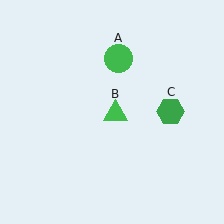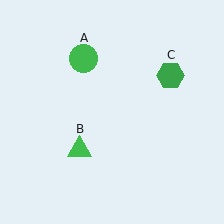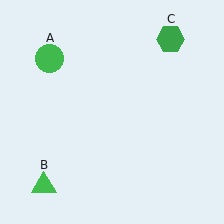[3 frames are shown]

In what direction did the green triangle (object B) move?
The green triangle (object B) moved down and to the left.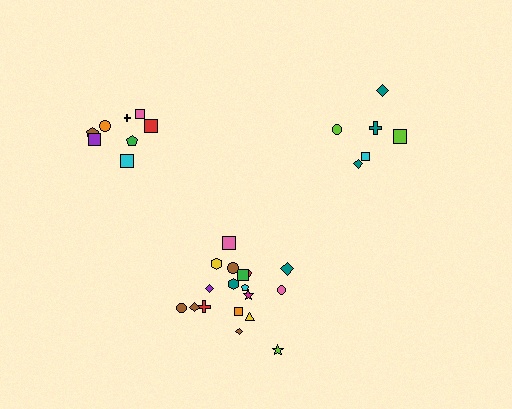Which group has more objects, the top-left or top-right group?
The top-left group.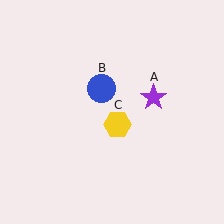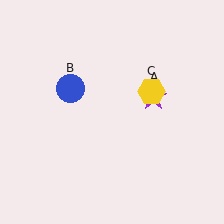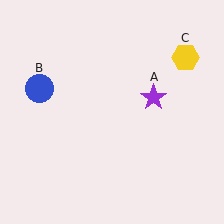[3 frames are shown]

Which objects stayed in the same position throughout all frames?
Purple star (object A) remained stationary.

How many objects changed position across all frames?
2 objects changed position: blue circle (object B), yellow hexagon (object C).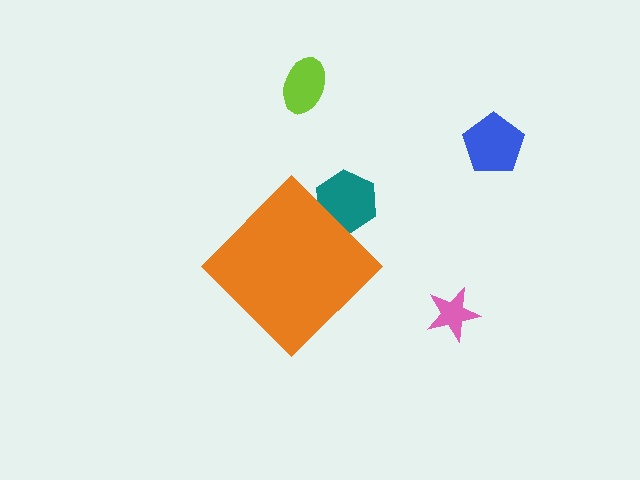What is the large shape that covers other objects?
An orange diamond.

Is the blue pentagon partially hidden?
No, the blue pentagon is fully visible.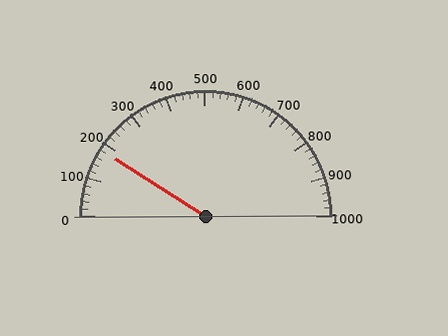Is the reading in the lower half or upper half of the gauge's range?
The reading is in the lower half of the range (0 to 1000).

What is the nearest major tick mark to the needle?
The nearest major tick mark is 200.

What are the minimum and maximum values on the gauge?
The gauge ranges from 0 to 1000.